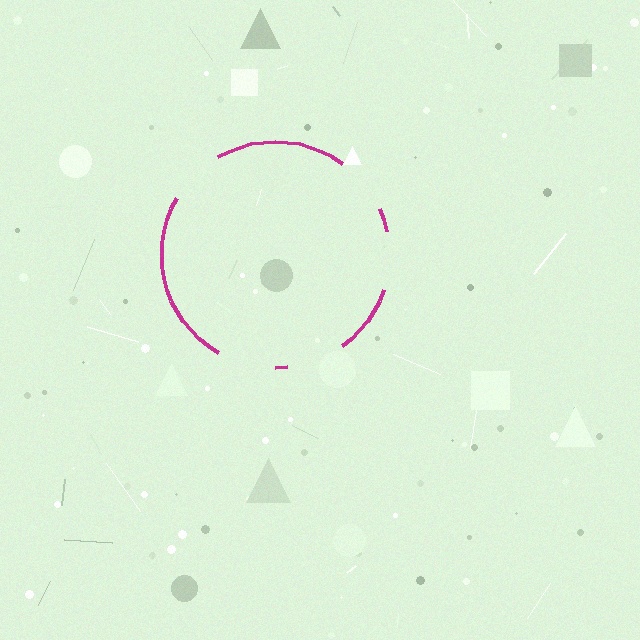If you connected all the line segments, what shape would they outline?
They would outline a circle.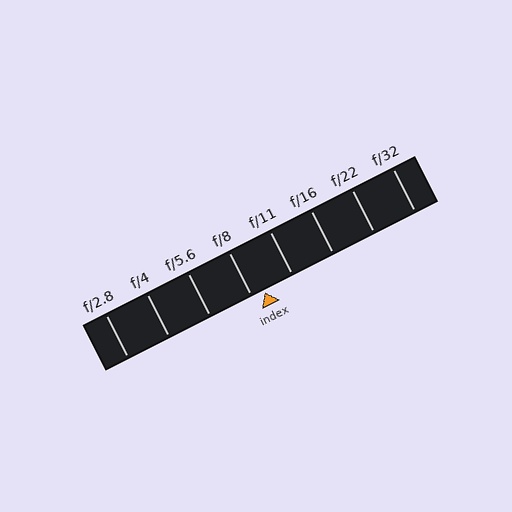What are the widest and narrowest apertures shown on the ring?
The widest aperture shown is f/2.8 and the narrowest is f/32.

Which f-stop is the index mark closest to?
The index mark is closest to f/8.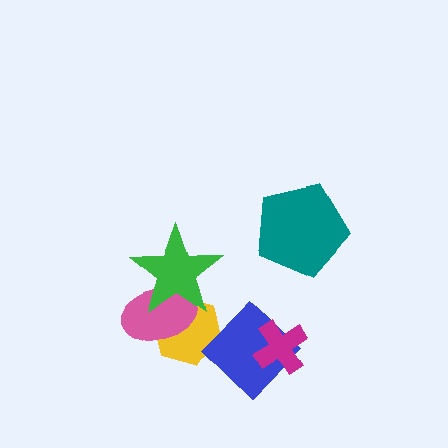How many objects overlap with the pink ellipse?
2 objects overlap with the pink ellipse.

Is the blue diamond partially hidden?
Yes, it is partially covered by another shape.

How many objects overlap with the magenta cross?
1 object overlaps with the magenta cross.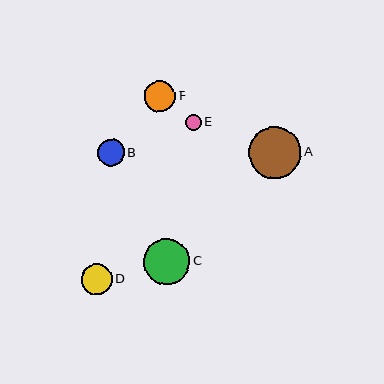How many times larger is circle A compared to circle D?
Circle A is approximately 1.7 times the size of circle D.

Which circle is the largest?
Circle A is the largest with a size of approximately 52 pixels.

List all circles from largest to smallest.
From largest to smallest: A, C, F, D, B, E.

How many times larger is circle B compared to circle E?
Circle B is approximately 1.7 times the size of circle E.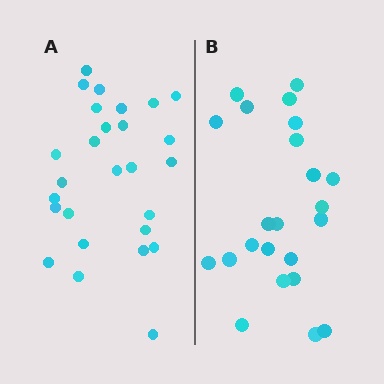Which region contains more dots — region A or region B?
Region A (the left region) has more dots.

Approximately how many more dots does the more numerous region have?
Region A has about 4 more dots than region B.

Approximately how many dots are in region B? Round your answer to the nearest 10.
About 20 dots. (The exact count is 23, which rounds to 20.)